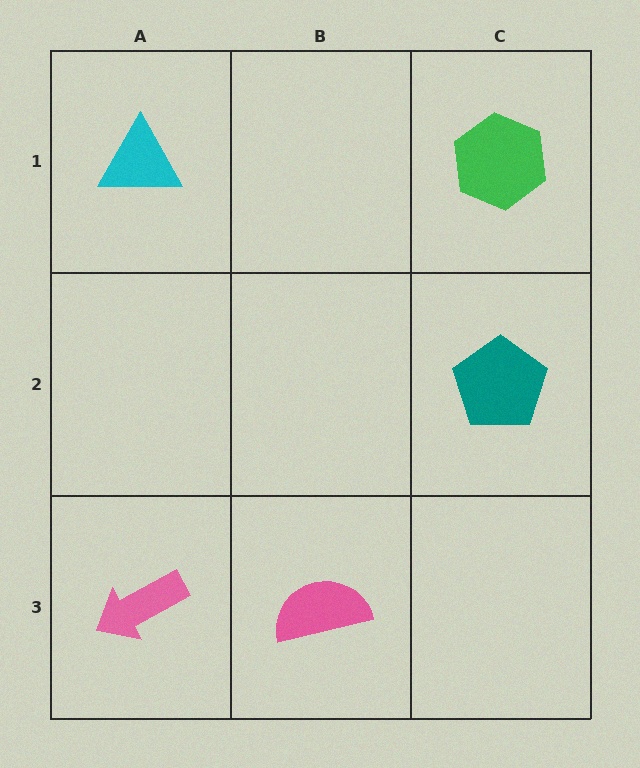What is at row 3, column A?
A pink arrow.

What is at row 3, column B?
A pink semicircle.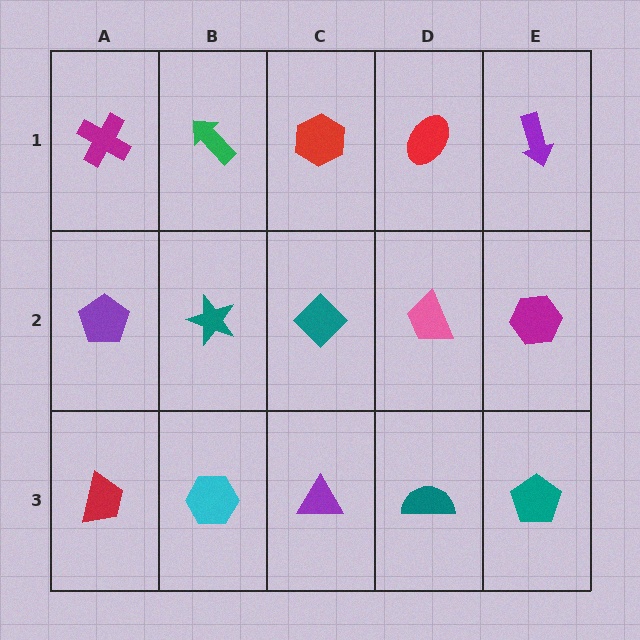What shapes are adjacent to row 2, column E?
A purple arrow (row 1, column E), a teal pentagon (row 3, column E), a pink trapezoid (row 2, column D).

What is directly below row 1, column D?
A pink trapezoid.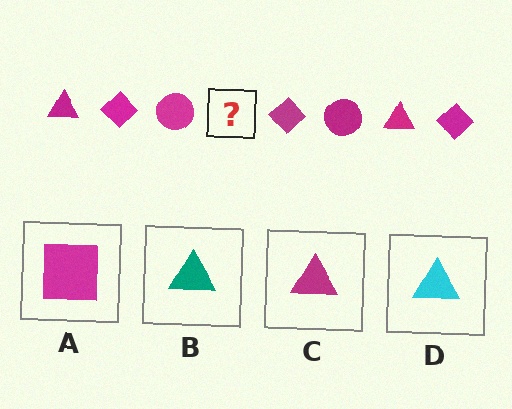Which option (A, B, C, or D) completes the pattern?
C.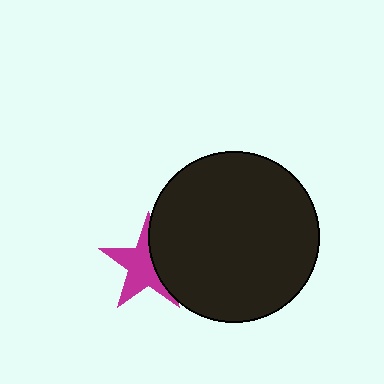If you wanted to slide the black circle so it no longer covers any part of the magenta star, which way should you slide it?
Slide it right — that is the most direct way to separate the two shapes.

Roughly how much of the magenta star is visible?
About half of it is visible (roughly 62%).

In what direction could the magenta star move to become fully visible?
The magenta star could move left. That would shift it out from behind the black circle entirely.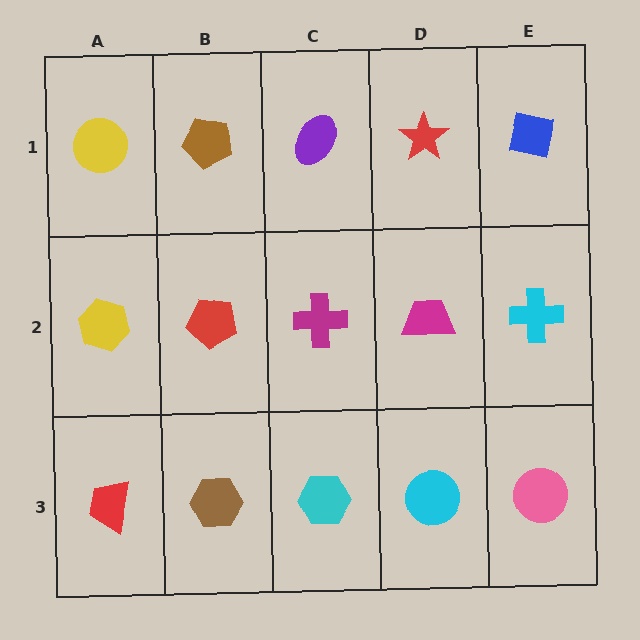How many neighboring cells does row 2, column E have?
3.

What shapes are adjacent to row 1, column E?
A cyan cross (row 2, column E), a red star (row 1, column D).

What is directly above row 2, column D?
A red star.